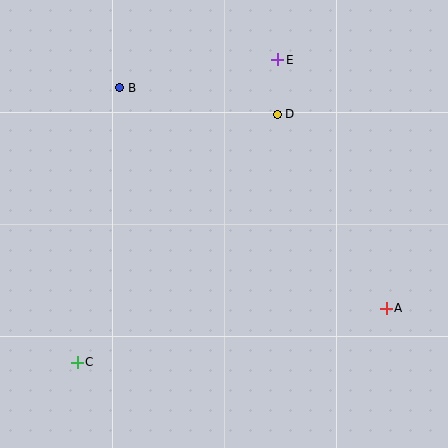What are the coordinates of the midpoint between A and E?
The midpoint between A and E is at (332, 184).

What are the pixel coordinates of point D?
Point D is at (277, 114).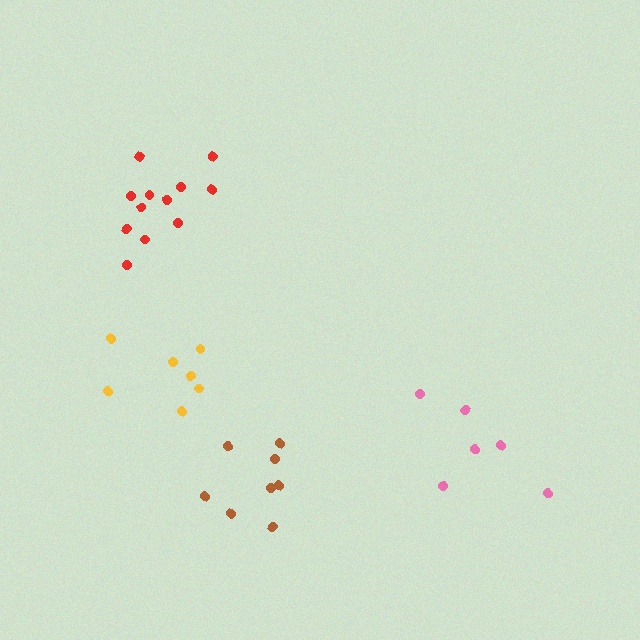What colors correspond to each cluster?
The clusters are colored: brown, red, pink, yellow.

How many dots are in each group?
Group 1: 8 dots, Group 2: 12 dots, Group 3: 6 dots, Group 4: 7 dots (33 total).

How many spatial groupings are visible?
There are 4 spatial groupings.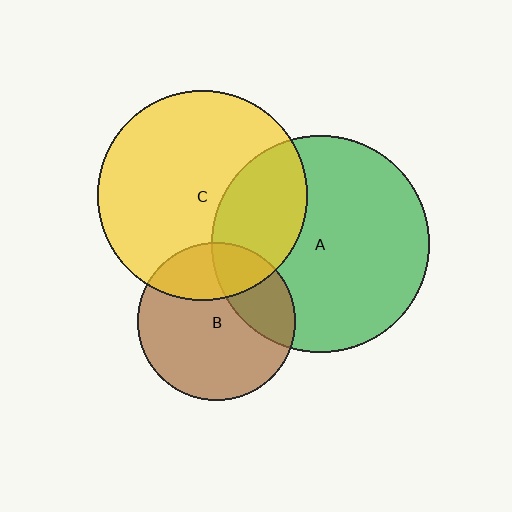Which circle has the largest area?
Circle A (green).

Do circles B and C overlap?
Yes.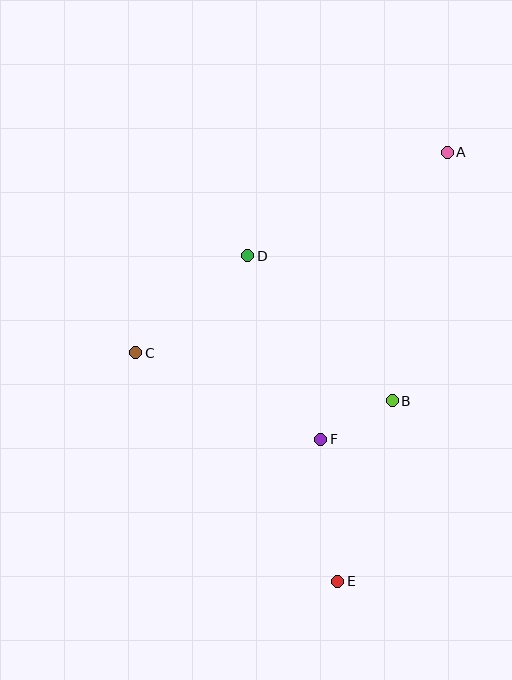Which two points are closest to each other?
Points B and F are closest to each other.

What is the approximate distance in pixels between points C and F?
The distance between C and F is approximately 204 pixels.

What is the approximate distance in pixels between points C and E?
The distance between C and E is approximately 305 pixels.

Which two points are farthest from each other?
Points A and E are farthest from each other.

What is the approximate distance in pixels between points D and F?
The distance between D and F is approximately 198 pixels.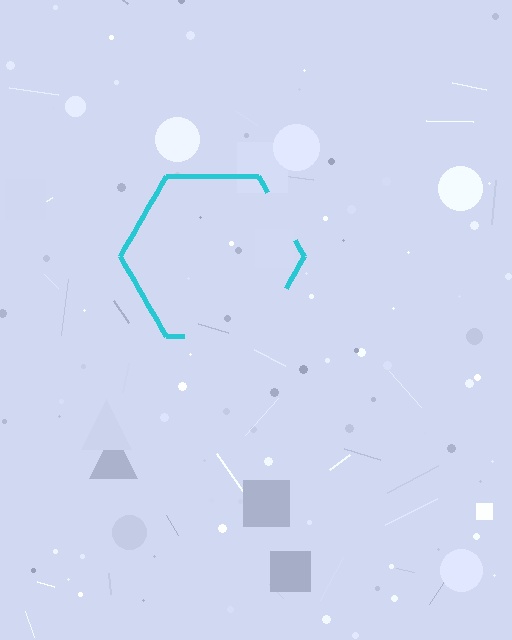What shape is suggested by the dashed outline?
The dashed outline suggests a hexagon.